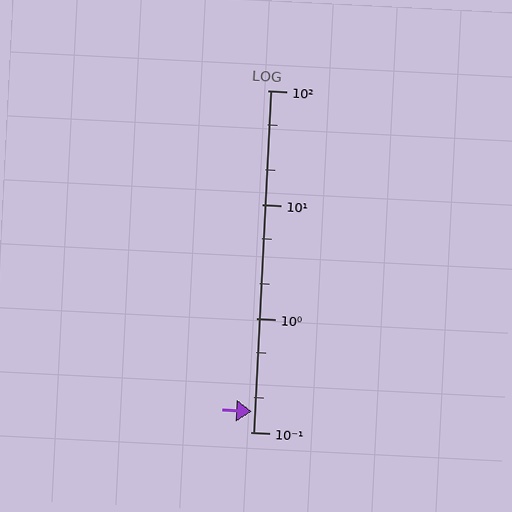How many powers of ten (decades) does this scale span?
The scale spans 3 decades, from 0.1 to 100.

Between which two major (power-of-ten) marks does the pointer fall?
The pointer is between 0.1 and 1.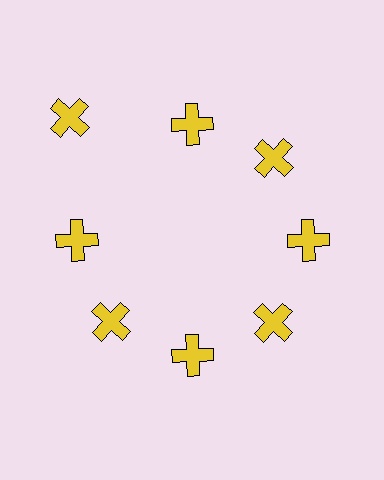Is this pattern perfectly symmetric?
No. The 8 yellow crosses are arranged in a ring, but one element near the 10 o'clock position is pushed outward from the center, breaking the 8-fold rotational symmetry.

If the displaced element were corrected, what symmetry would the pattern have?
It would have 8-fold rotational symmetry — the pattern would map onto itself every 45 degrees.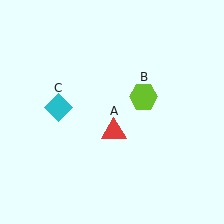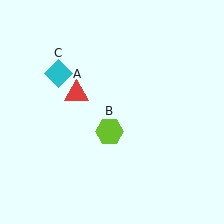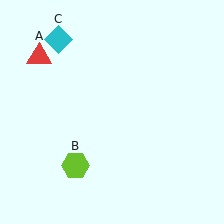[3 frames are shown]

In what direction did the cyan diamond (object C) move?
The cyan diamond (object C) moved up.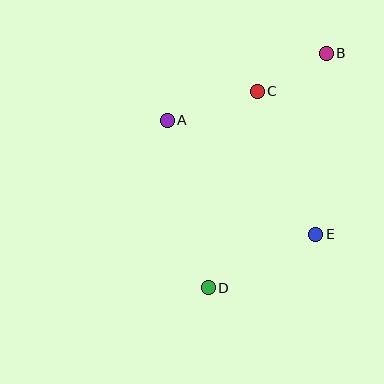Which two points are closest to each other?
Points B and C are closest to each other.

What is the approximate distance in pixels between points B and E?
The distance between B and E is approximately 181 pixels.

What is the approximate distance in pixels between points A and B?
The distance between A and B is approximately 173 pixels.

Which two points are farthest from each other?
Points B and D are farthest from each other.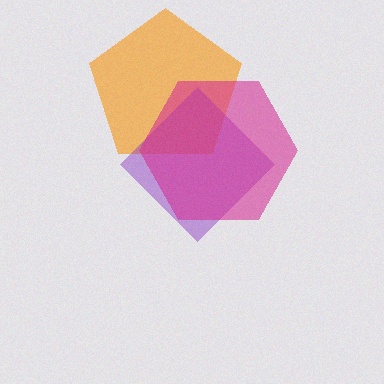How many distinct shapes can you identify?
There are 3 distinct shapes: an orange pentagon, a purple diamond, a magenta hexagon.